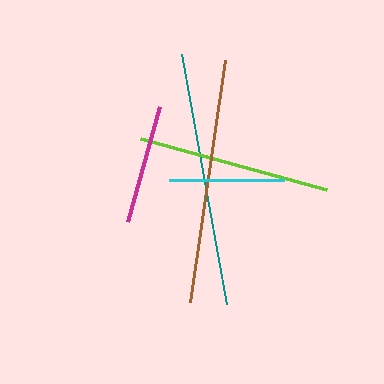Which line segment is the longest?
The teal line is the longest at approximately 254 pixels.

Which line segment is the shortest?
The cyan line is the shortest at approximately 114 pixels.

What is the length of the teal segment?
The teal segment is approximately 254 pixels long.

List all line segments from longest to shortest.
From longest to shortest: teal, brown, lime, magenta, cyan.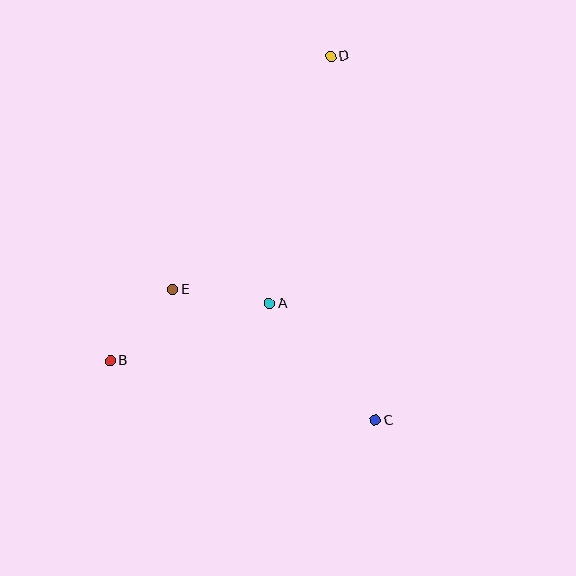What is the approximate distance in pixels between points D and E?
The distance between D and E is approximately 282 pixels.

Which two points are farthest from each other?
Points B and D are farthest from each other.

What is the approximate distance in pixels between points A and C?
The distance between A and C is approximately 158 pixels.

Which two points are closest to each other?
Points B and E are closest to each other.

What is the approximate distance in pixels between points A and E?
The distance between A and E is approximately 98 pixels.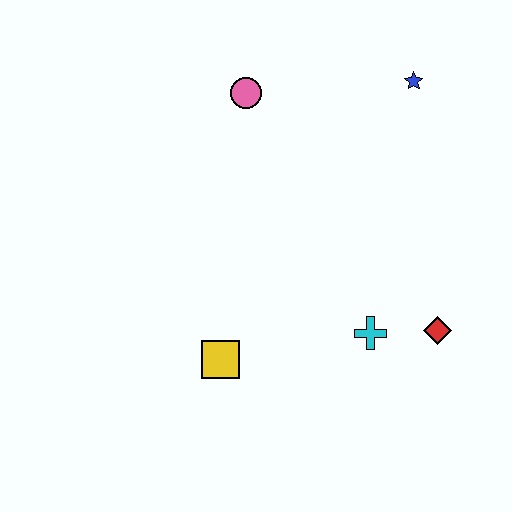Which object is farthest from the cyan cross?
The pink circle is farthest from the cyan cross.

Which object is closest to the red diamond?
The cyan cross is closest to the red diamond.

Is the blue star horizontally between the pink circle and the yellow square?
No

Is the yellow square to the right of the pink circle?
No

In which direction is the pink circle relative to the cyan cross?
The pink circle is above the cyan cross.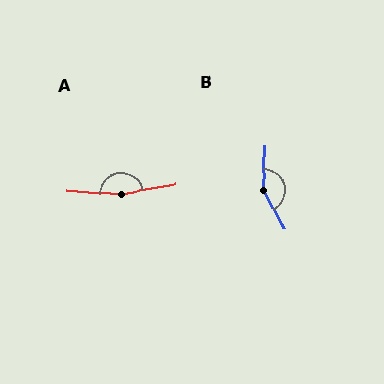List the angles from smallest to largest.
B (149°), A (166°).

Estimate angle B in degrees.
Approximately 149 degrees.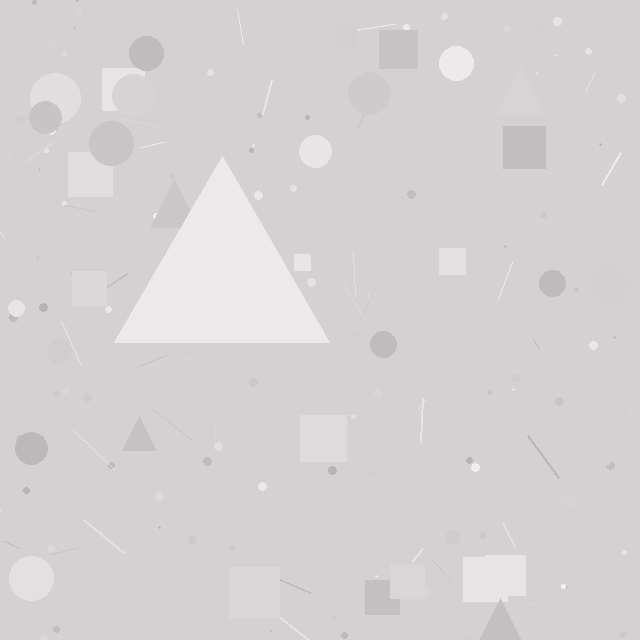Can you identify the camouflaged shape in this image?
The camouflaged shape is a triangle.